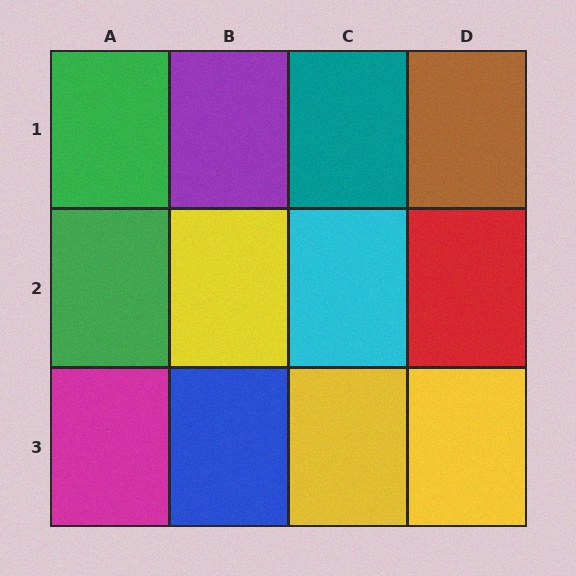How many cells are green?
2 cells are green.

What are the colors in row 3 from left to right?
Magenta, blue, yellow, yellow.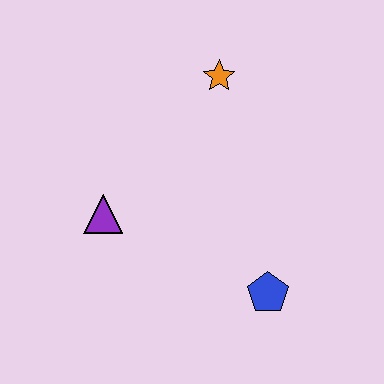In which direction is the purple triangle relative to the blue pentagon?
The purple triangle is to the left of the blue pentagon.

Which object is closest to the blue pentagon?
The purple triangle is closest to the blue pentagon.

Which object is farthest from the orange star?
The blue pentagon is farthest from the orange star.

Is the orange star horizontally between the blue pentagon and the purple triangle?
Yes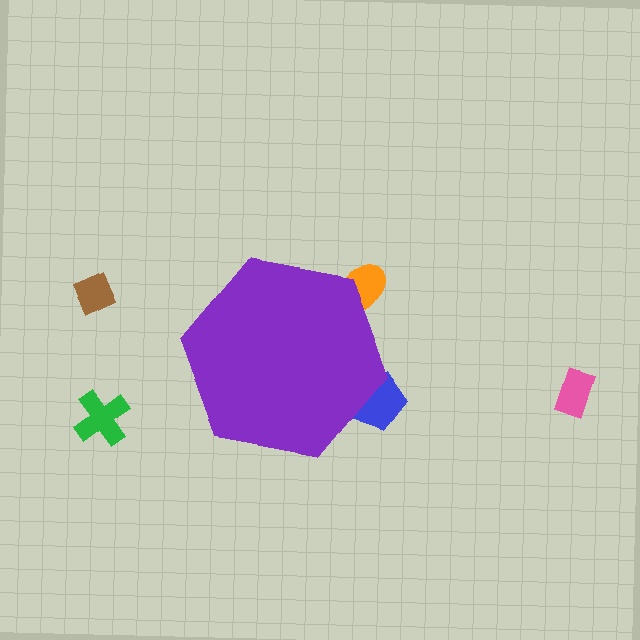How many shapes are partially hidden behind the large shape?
2 shapes are partially hidden.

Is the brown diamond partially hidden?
No, the brown diamond is fully visible.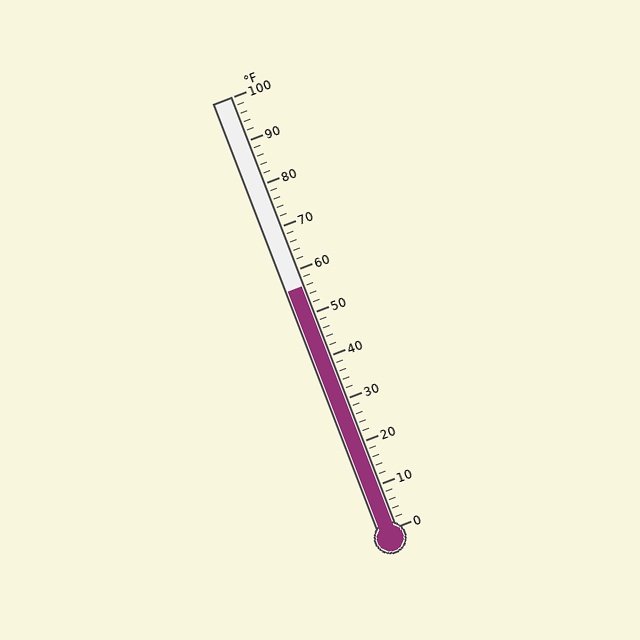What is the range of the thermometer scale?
The thermometer scale ranges from 0°F to 100°F.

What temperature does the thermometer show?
The thermometer shows approximately 56°F.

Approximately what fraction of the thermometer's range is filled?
The thermometer is filled to approximately 55% of its range.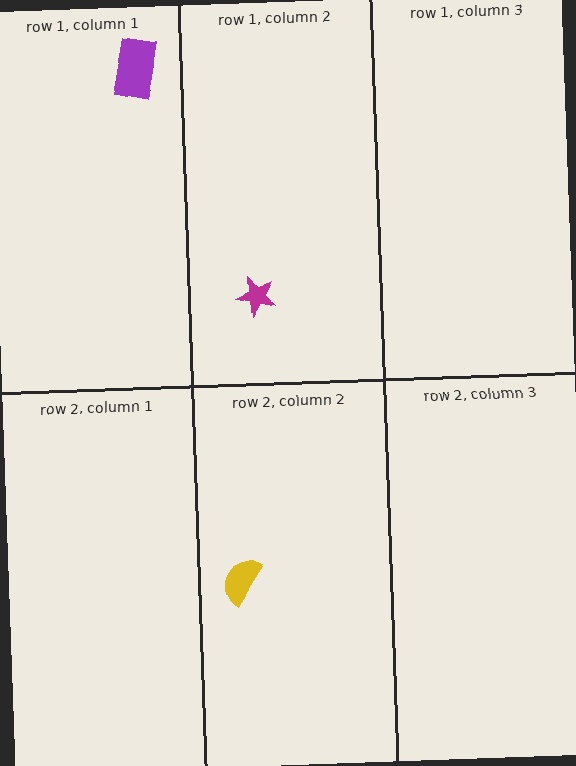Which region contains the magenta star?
The row 1, column 2 region.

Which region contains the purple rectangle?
The row 1, column 1 region.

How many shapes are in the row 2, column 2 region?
1.